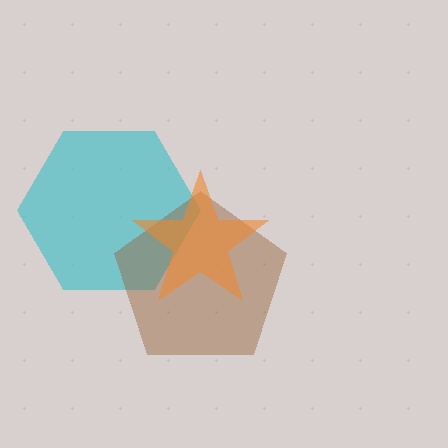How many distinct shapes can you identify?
There are 3 distinct shapes: a cyan hexagon, a brown pentagon, an orange star.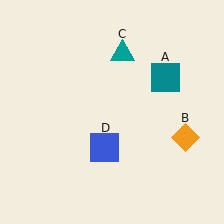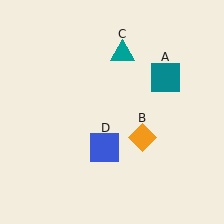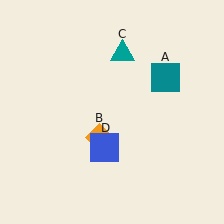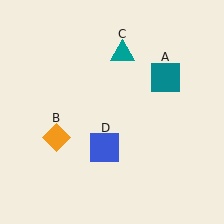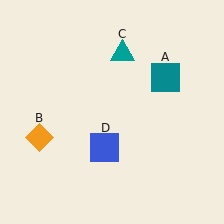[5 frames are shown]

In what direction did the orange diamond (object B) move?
The orange diamond (object B) moved left.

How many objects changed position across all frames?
1 object changed position: orange diamond (object B).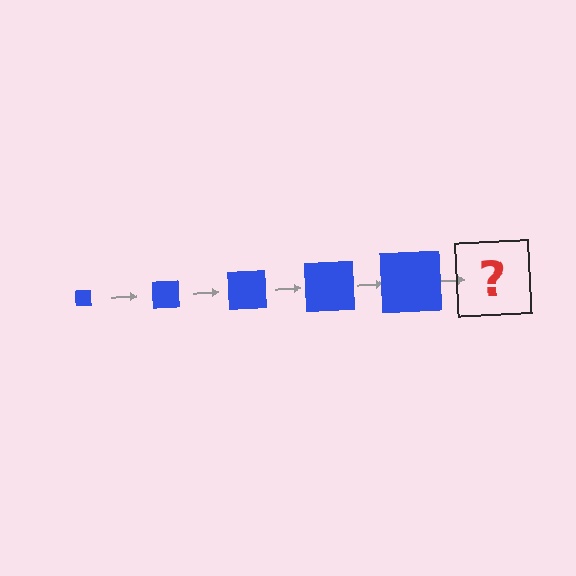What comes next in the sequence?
The next element should be a blue square, larger than the previous one.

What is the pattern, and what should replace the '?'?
The pattern is that the square gets progressively larger each step. The '?' should be a blue square, larger than the previous one.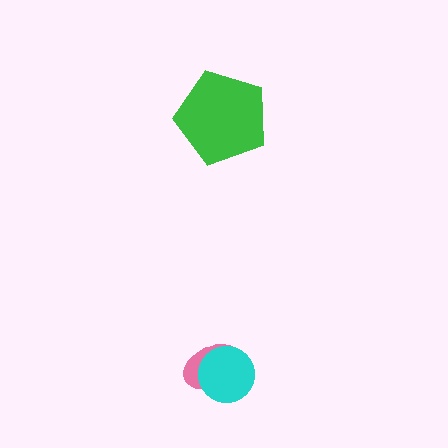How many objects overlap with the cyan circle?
1 object overlaps with the cyan circle.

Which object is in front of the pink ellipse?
The cyan circle is in front of the pink ellipse.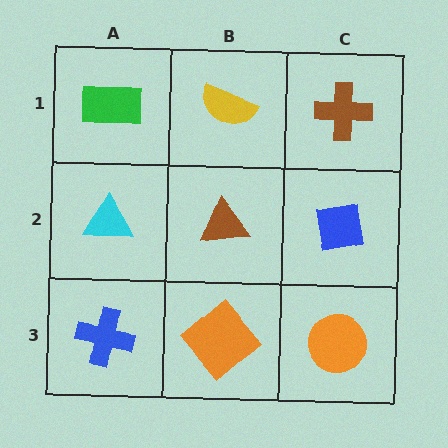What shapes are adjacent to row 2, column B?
A yellow semicircle (row 1, column B), an orange diamond (row 3, column B), a cyan triangle (row 2, column A), a blue square (row 2, column C).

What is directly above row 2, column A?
A green rectangle.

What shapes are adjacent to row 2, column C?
A brown cross (row 1, column C), an orange circle (row 3, column C), a brown triangle (row 2, column B).